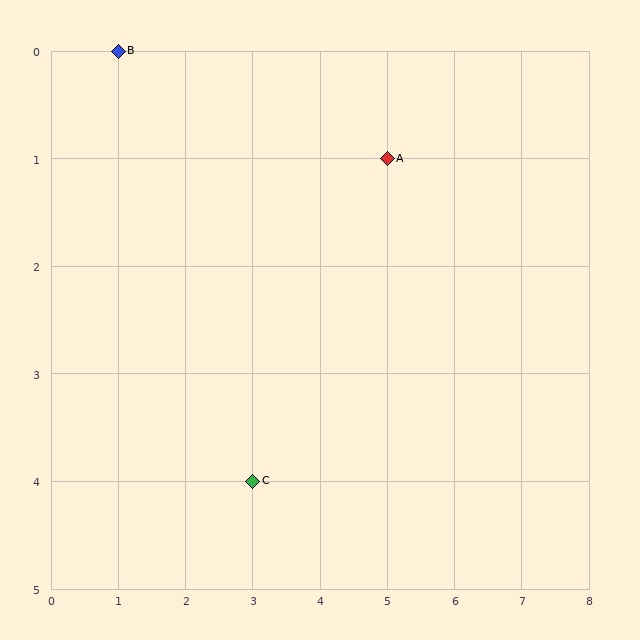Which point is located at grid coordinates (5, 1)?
Point A is at (5, 1).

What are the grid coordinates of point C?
Point C is at grid coordinates (3, 4).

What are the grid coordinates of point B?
Point B is at grid coordinates (1, 0).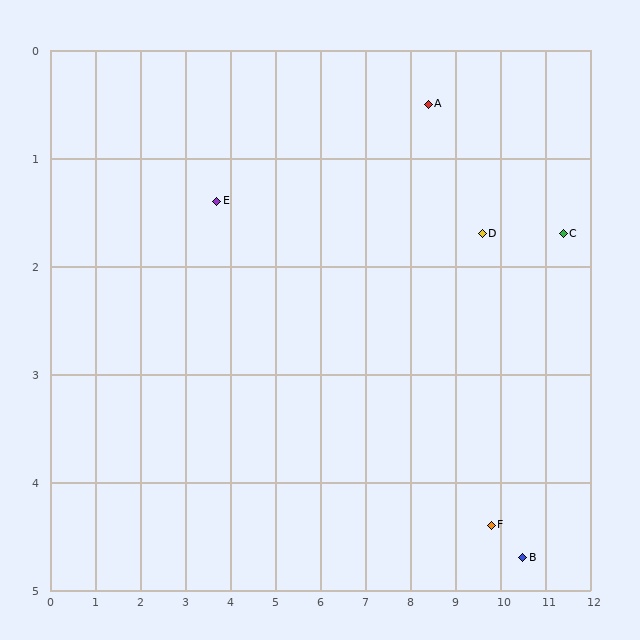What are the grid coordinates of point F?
Point F is at approximately (9.8, 4.4).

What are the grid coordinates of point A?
Point A is at approximately (8.4, 0.5).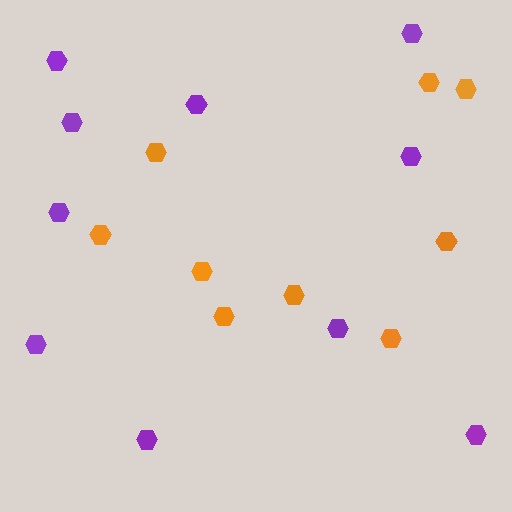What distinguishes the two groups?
There are 2 groups: one group of orange hexagons (9) and one group of purple hexagons (10).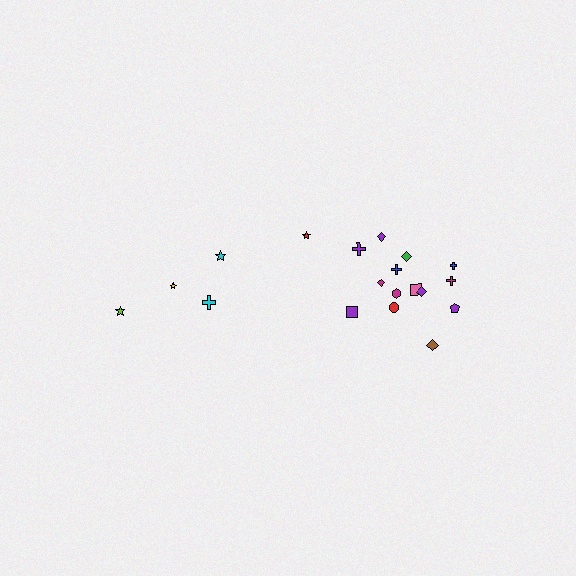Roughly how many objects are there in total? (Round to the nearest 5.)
Roughly 20 objects in total.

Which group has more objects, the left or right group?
The right group.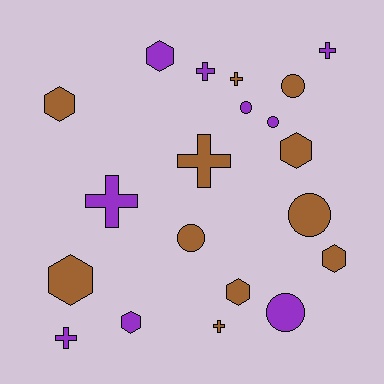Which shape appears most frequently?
Hexagon, with 7 objects.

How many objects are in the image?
There are 20 objects.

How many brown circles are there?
There are 3 brown circles.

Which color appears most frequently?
Brown, with 11 objects.